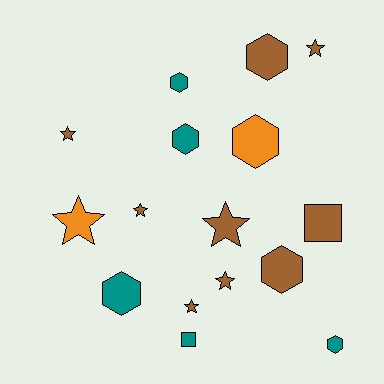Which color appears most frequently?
Brown, with 9 objects.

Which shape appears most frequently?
Star, with 7 objects.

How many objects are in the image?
There are 16 objects.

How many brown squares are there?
There is 1 brown square.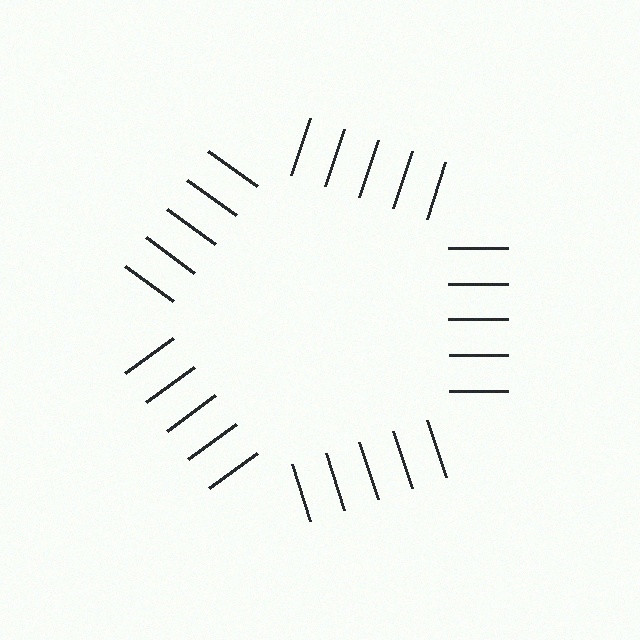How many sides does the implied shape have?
5 sides — the line-ends trace a pentagon.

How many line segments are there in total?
25 — 5 along each of the 5 edges.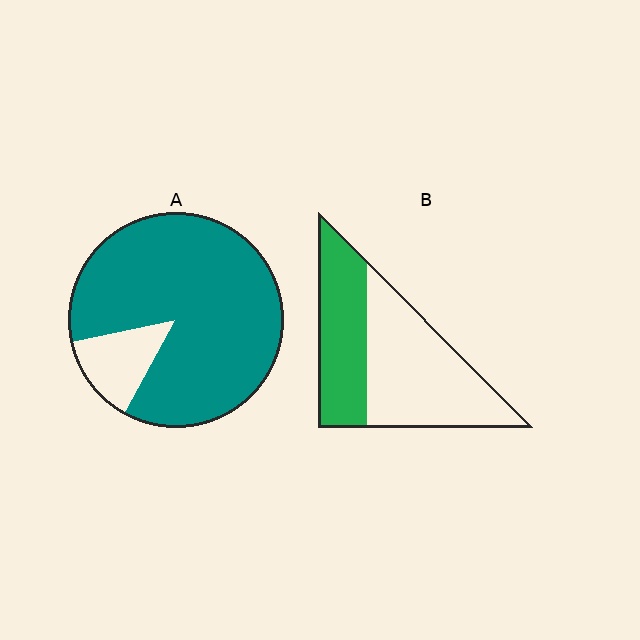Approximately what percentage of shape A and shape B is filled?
A is approximately 85% and B is approximately 40%.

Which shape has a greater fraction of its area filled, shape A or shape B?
Shape A.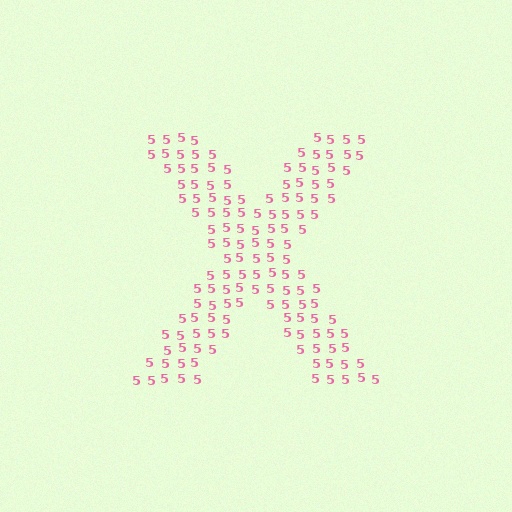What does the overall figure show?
The overall figure shows the letter X.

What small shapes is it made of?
It is made of small digit 5's.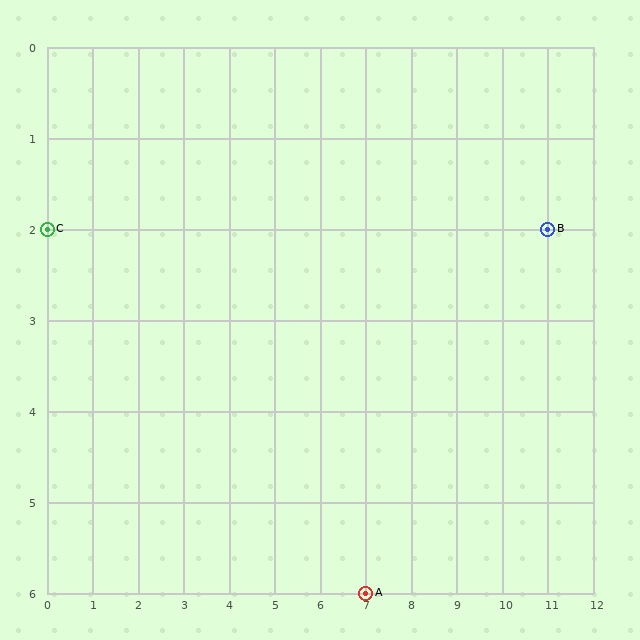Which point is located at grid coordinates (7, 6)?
Point A is at (7, 6).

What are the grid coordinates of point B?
Point B is at grid coordinates (11, 2).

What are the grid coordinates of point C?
Point C is at grid coordinates (0, 2).